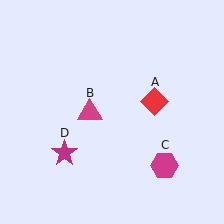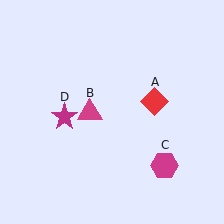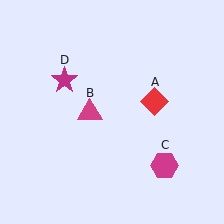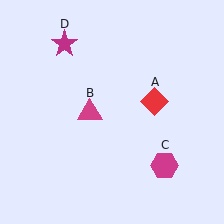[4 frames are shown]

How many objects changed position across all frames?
1 object changed position: magenta star (object D).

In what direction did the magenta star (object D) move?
The magenta star (object D) moved up.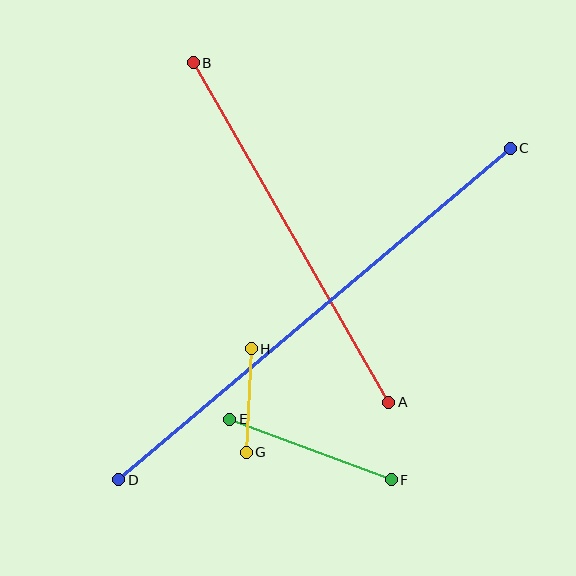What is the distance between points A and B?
The distance is approximately 392 pixels.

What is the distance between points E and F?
The distance is approximately 172 pixels.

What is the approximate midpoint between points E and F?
The midpoint is at approximately (311, 450) pixels.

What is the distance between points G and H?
The distance is approximately 104 pixels.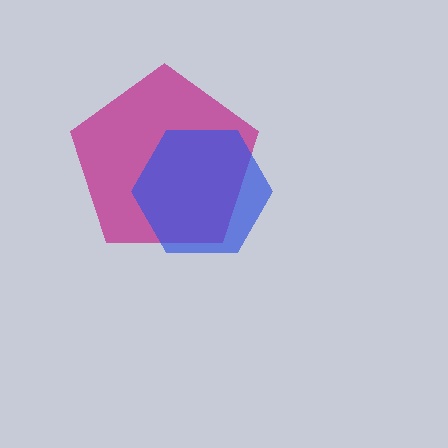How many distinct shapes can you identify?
There are 2 distinct shapes: a magenta pentagon, a blue hexagon.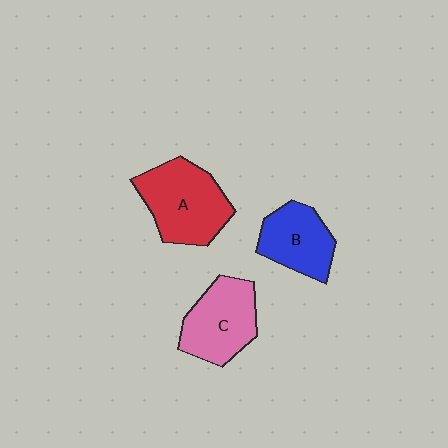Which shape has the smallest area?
Shape B (blue).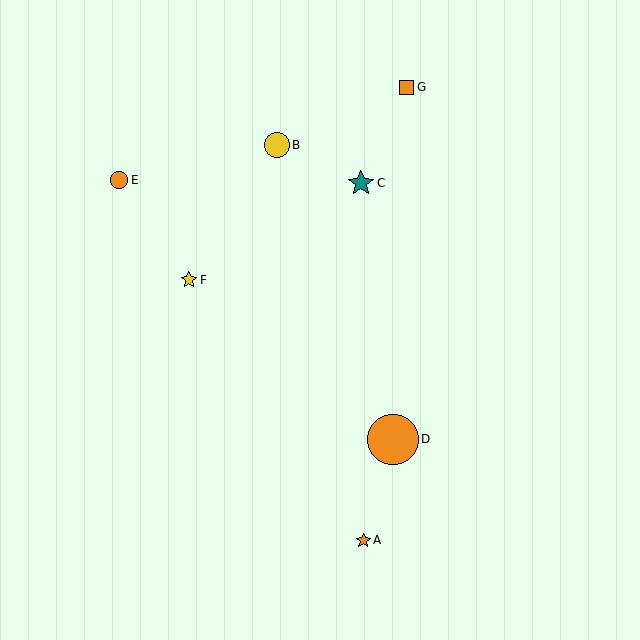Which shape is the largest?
The orange circle (labeled D) is the largest.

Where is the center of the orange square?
The center of the orange square is at (407, 87).